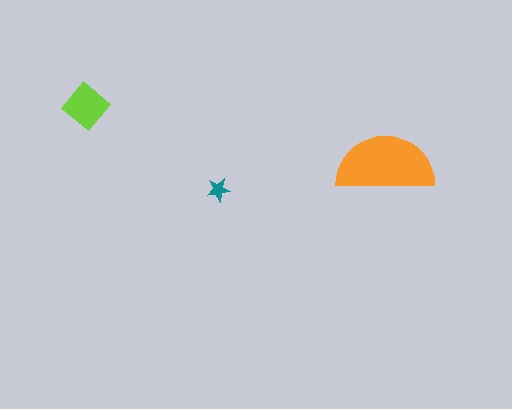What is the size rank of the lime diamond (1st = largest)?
2nd.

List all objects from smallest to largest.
The teal star, the lime diamond, the orange semicircle.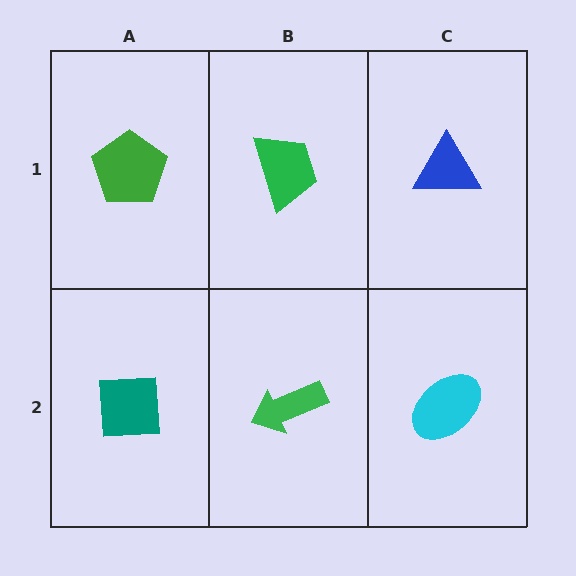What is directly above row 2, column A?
A green pentagon.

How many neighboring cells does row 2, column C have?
2.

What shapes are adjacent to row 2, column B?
A green trapezoid (row 1, column B), a teal square (row 2, column A), a cyan ellipse (row 2, column C).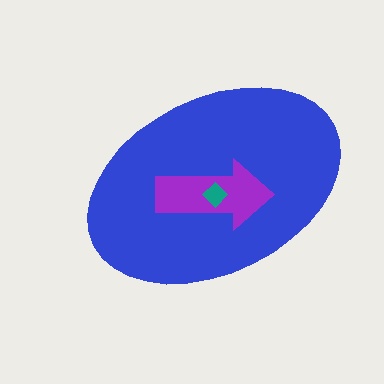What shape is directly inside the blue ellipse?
The purple arrow.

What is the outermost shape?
The blue ellipse.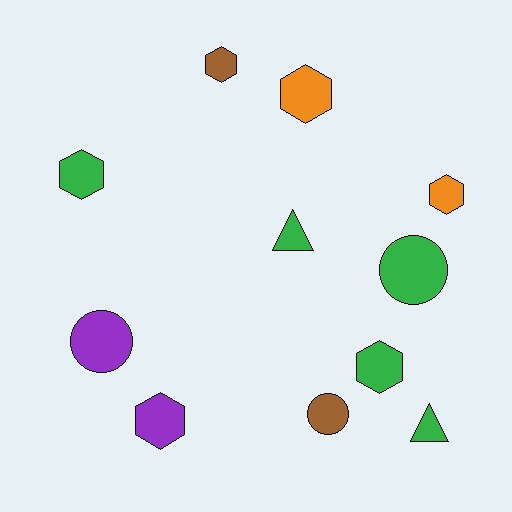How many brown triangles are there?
There are no brown triangles.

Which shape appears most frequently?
Hexagon, with 6 objects.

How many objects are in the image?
There are 11 objects.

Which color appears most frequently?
Green, with 5 objects.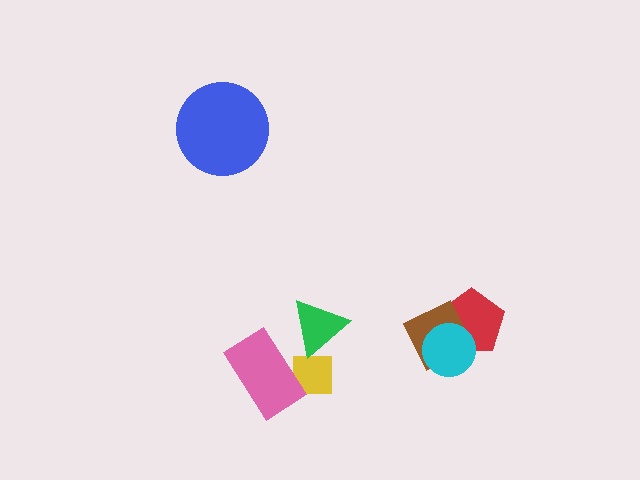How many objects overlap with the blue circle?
0 objects overlap with the blue circle.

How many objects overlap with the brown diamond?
2 objects overlap with the brown diamond.